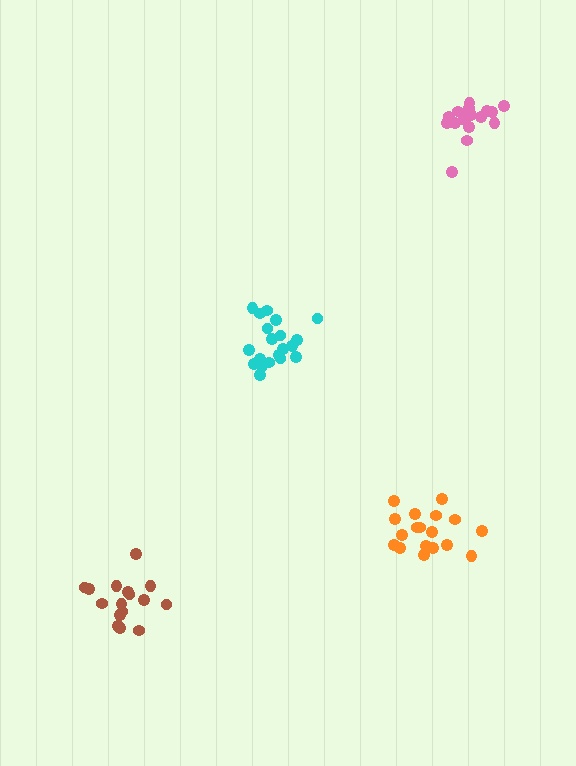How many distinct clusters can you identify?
There are 4 distinct clusters.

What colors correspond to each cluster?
The clusters are colored: cyan, orange, pink, brown.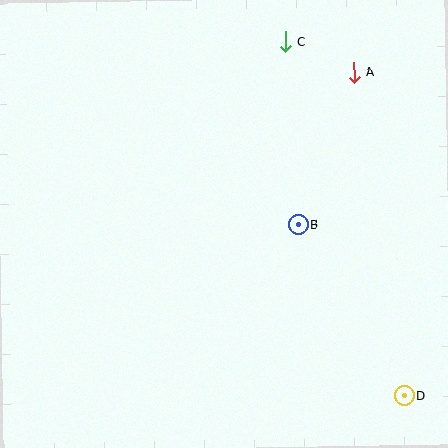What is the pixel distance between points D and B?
The distance between D and B is 201 pixels.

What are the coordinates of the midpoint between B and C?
The midpoint between B and C is at (292, 133).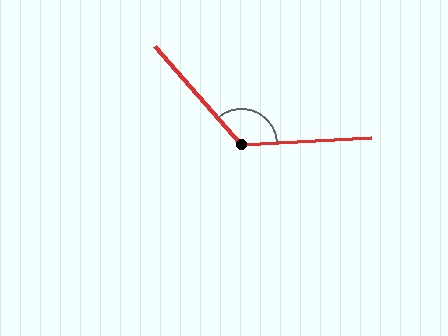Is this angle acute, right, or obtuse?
It is obtuse.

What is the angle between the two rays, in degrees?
Approximately 128 degrees.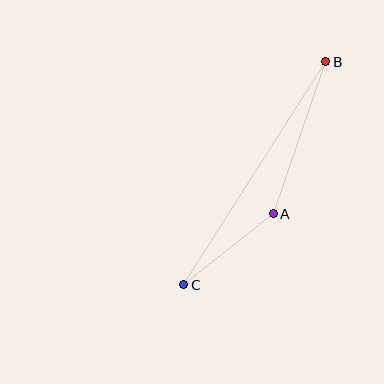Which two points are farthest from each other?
Points B and C are farthest from each other.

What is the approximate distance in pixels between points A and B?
The distance between A and B is approximately 161 pixels.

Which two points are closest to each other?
Points A and C are closest to each other.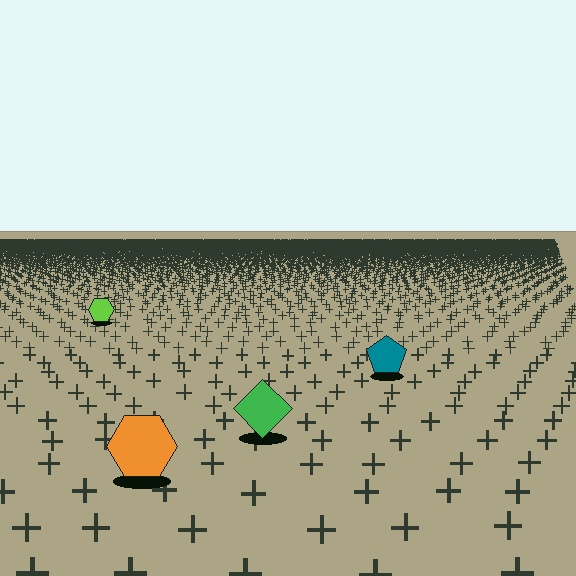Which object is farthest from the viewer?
The lime hexagon is farthest from the viewer. It appears smaller and the ground texture around it is denser.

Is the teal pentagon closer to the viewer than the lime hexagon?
Yes. The teal pentagon is closer — you can tell from the texture gradient: the ground texture is coarser near it.